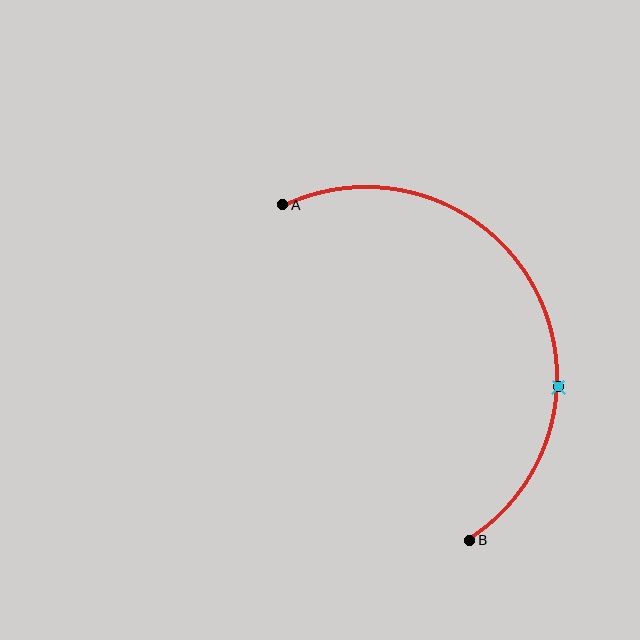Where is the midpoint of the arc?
The arc midpoint is the point on the curve farthest from the straight line joining A and B. It sits to the right of that line.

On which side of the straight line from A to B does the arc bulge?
The arc bulges to the right of the straight line connecting A and B.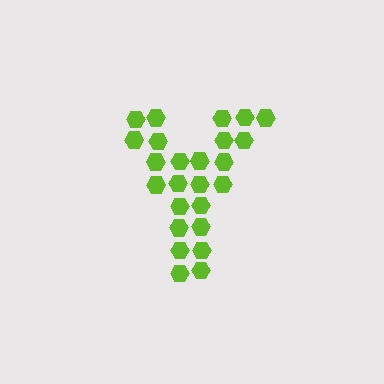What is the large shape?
The large shape is the letter Y.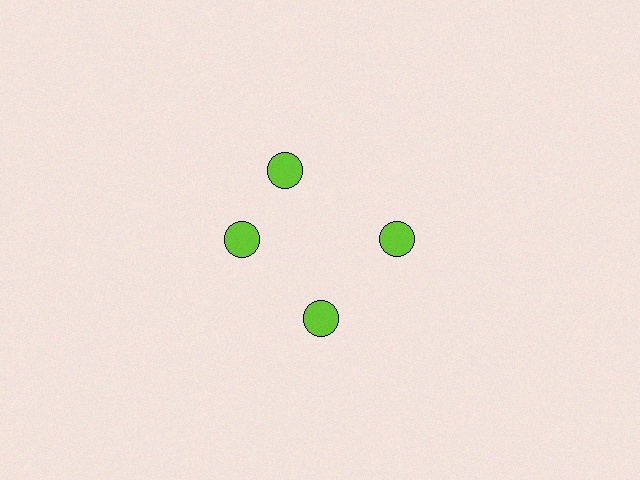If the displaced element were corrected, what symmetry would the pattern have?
It would have 4-fold rotational symmetry — the pattern would map onto itself every 90 degrees.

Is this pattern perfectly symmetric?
No. The 4 lime circles are arranged in a ring, but one element near the 12 o'clock position is rotated out of alignment along the ring, breaking the 4-fold rotational symmetry.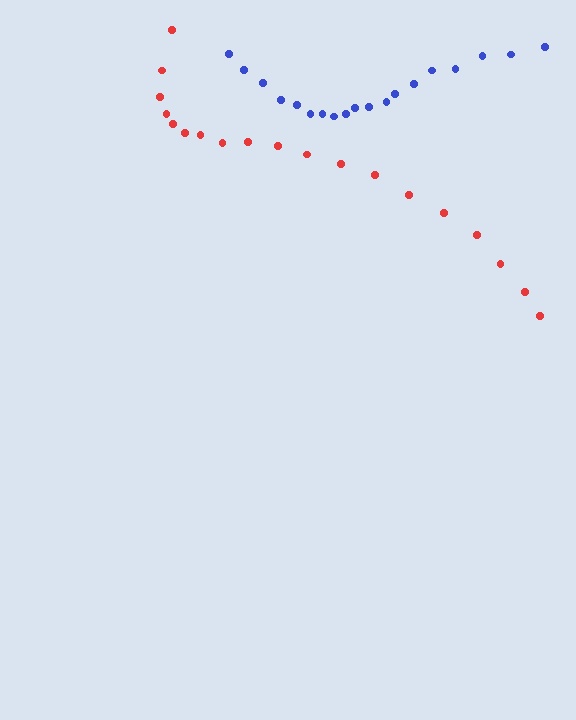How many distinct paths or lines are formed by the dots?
There are 2 distinct paths.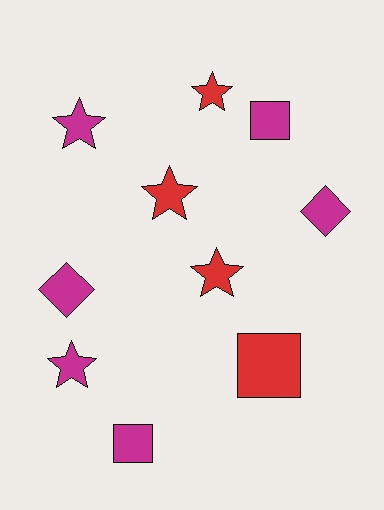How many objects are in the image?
There are 10 objects.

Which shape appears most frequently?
Star, with 5 objects.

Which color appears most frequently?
Magenta, with 6 objects.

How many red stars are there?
There are 3 red stars.